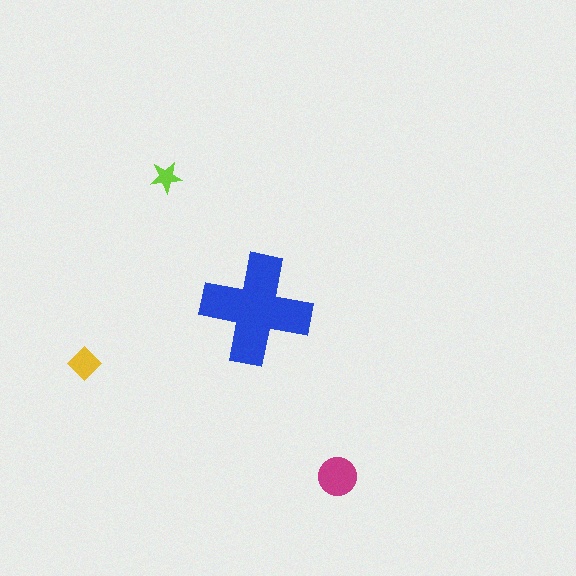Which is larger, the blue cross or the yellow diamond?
The blue cross.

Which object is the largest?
The blue cross.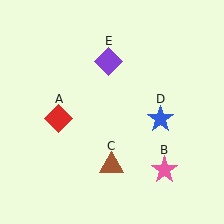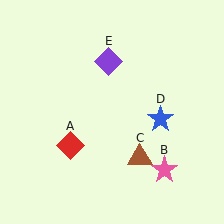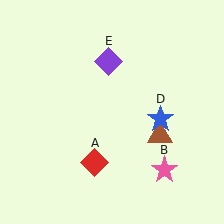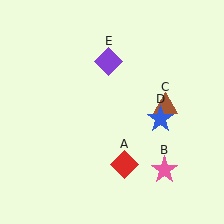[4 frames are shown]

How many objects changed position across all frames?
2 objects changed position: red diamond (object A), brown triangle (object C).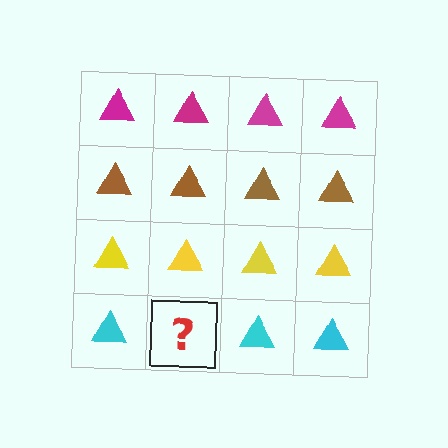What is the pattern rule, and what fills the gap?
The rule is that each row has a consistent color. The gap should be filled with a cyan triangle.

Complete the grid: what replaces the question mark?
The question mark should be replaced with a cyan triangle.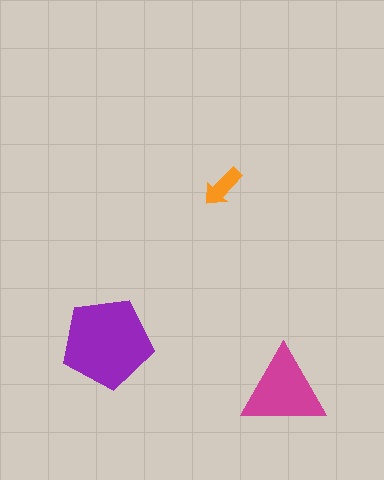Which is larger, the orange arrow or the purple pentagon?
The purple pentagon.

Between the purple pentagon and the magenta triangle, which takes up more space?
The purple pentagon.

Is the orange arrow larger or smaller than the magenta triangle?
Smaller.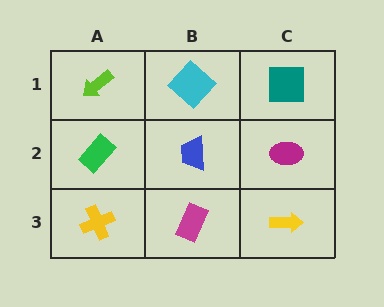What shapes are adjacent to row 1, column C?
A magenta ellipse (row 2, column C), a cyan diamond (row 1, column B).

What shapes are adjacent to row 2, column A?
A lime arrow (row 1, column A), a yellow cross (row 3, column A), a blue trapezoid (row 2, column B).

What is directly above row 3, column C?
A magenta ellipse.